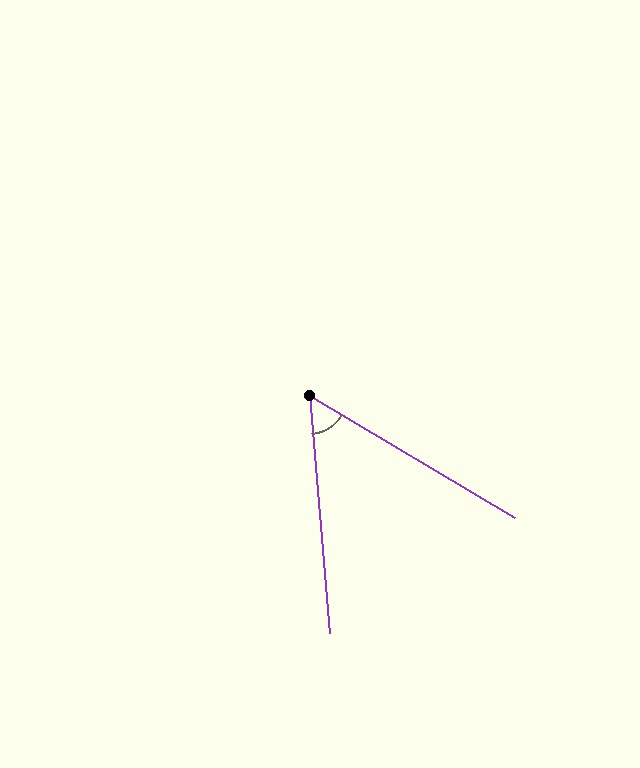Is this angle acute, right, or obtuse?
It is acute.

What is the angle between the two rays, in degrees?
Approximately 54 degrees.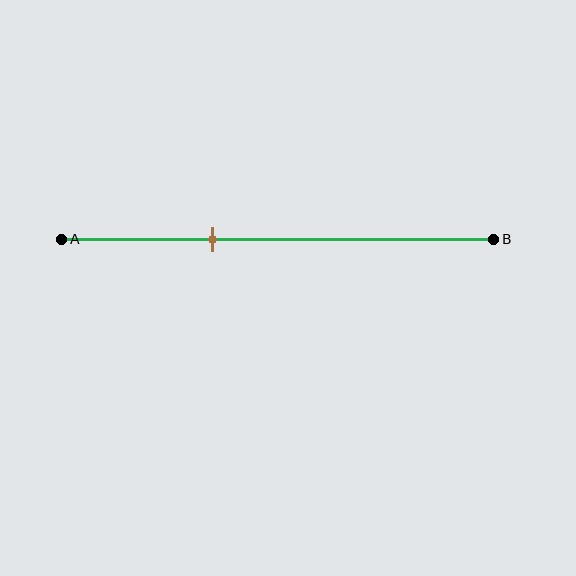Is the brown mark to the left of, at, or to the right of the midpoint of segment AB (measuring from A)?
The brown mark is to the left of the midpoint of segment AB.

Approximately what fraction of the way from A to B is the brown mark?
The brown mark is approximately 35% of the way from A to B.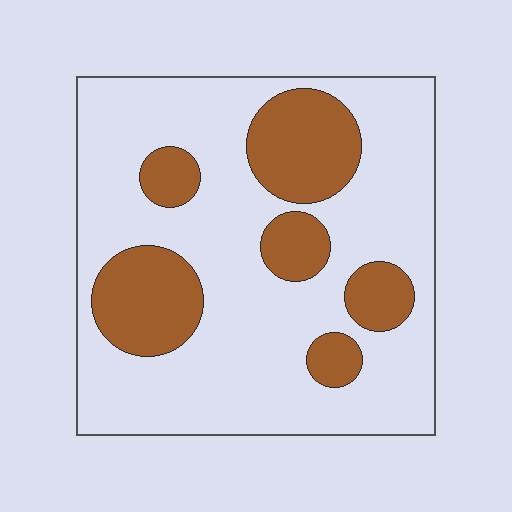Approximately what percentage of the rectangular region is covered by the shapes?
Approximately 25%.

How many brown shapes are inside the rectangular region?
6.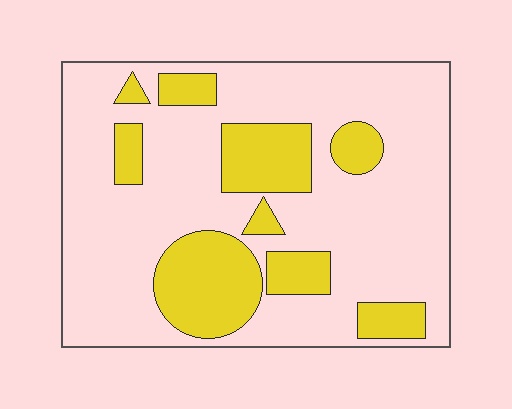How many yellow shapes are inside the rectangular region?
9.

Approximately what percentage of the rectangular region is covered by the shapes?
Approximately 25%.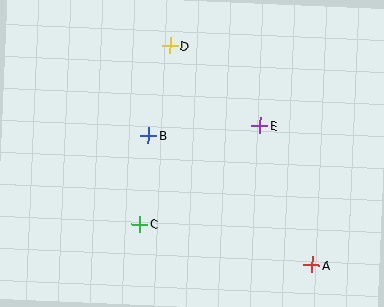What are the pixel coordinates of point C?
Point C is at (140, 224).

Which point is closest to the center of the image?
Point B at (149, 135) is closest to the center.